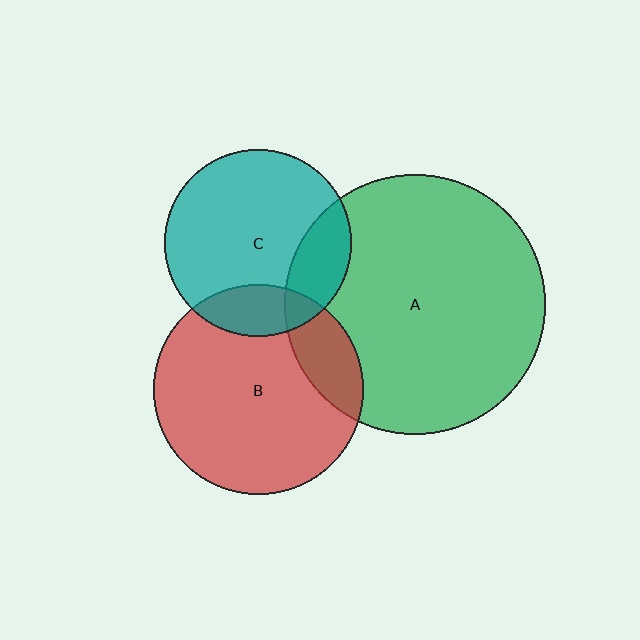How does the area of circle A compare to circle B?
Approximately 1.5 times.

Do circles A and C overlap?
Yes.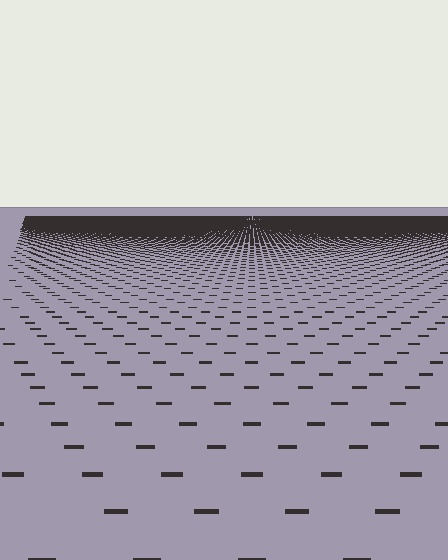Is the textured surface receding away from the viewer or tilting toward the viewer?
The surface is receding away from the viewer. Texture elements get smaller and denser toward the top.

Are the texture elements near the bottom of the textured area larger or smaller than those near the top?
Larger. Near the bottom, elements are closer to the viewer and appear at a bigger on-screen size.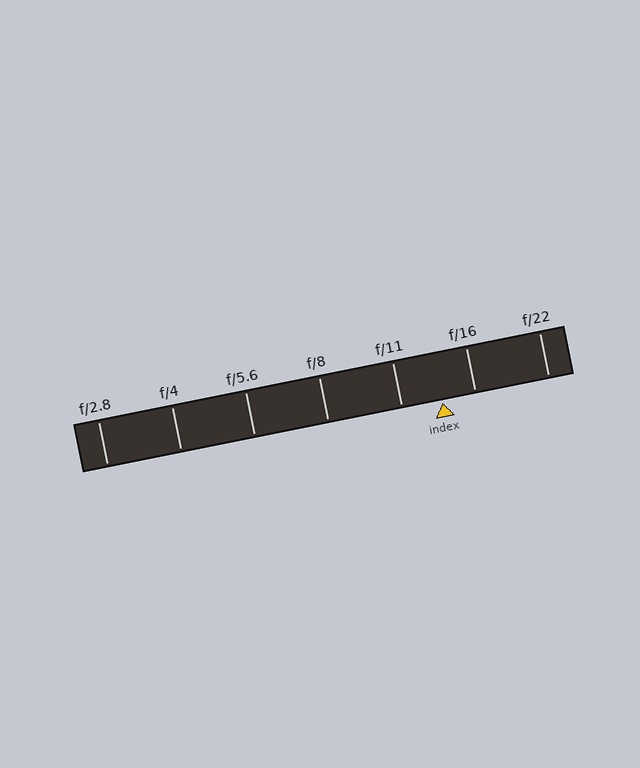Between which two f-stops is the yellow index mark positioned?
The index mark is between f/11 and f/16.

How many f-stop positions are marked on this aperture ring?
There are 7 f-stop positions marked.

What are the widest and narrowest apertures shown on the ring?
The widest aperture shown is f/2.8 and the narrowest is f/22.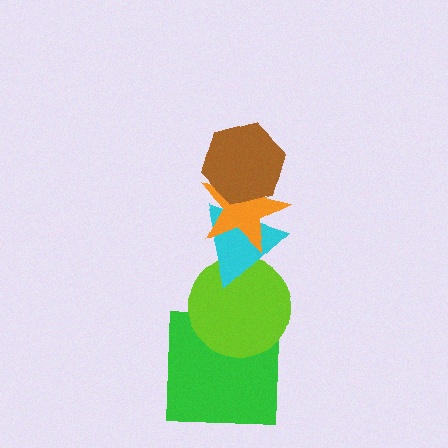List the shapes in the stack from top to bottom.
From top to bottom: the brown hexagon, the orange star, the cyan triangle, the lime circle, the green square.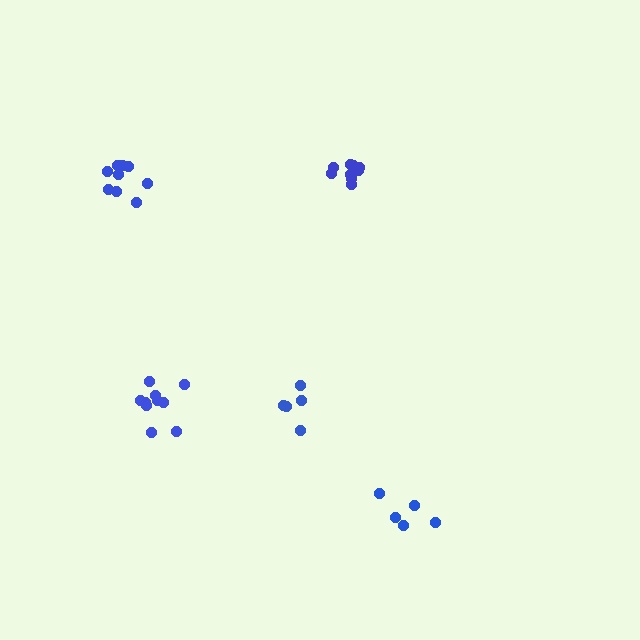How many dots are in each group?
Group 1: 9 dots, Group 2: 5 dots, Group 3: 9 dots, Group 4: 5 dots, Group 5: 10 dots (38 total).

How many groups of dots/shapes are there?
There are 5 groups.